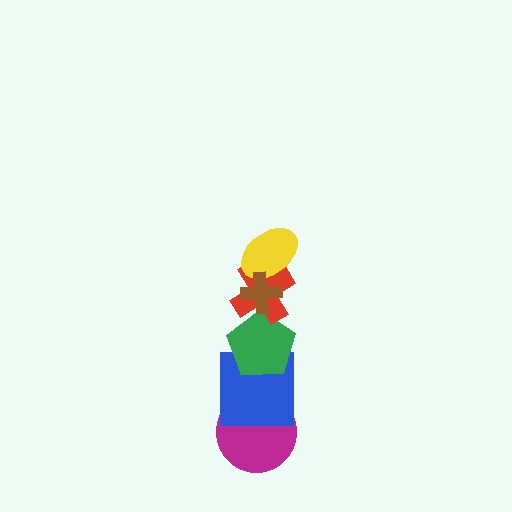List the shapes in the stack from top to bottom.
From top to bottom: the brown cross, the yellow ellipse, the red cross, the green pentagon, the blue square, the magenta circle.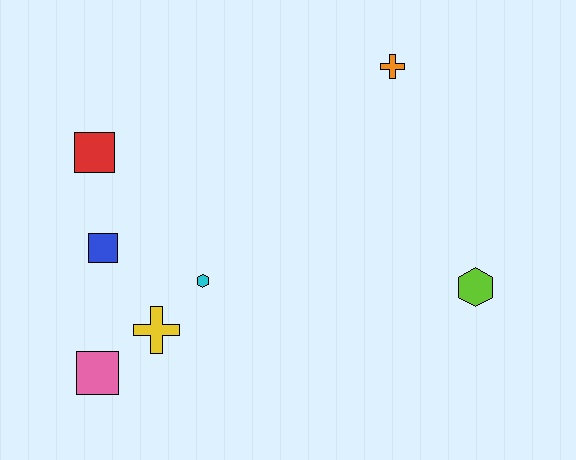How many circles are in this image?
There are no circles.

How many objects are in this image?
There are 7 objects.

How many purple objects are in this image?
There are no purple objects.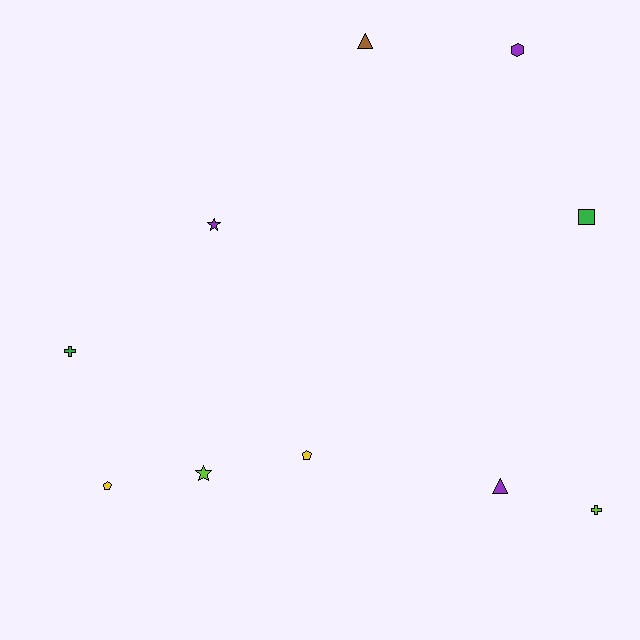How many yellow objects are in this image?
There are 2 yellow objects.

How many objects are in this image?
There are 10 objects.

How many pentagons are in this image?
There are 2 pentagons.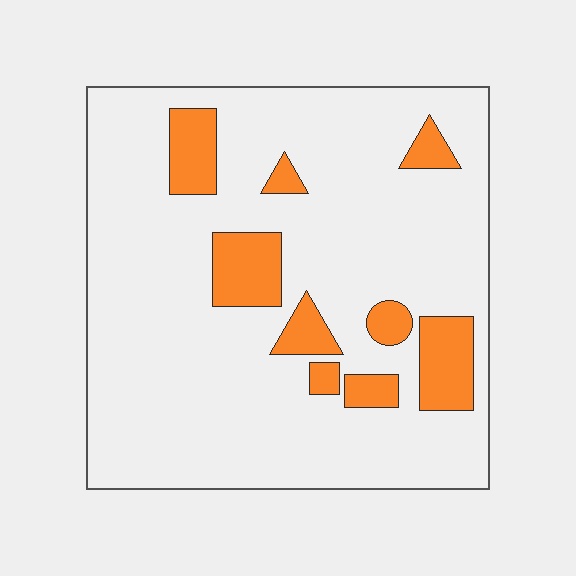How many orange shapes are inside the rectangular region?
9.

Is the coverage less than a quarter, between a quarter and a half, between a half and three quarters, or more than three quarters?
Less than a quarter.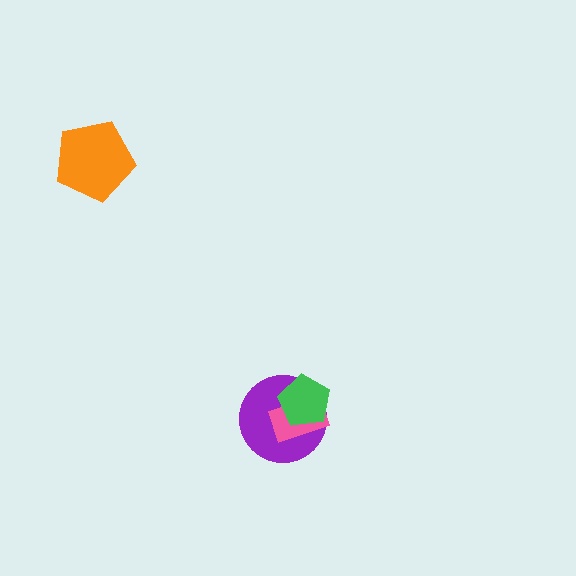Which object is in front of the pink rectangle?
The green pentagon is in front of the pink rectangle.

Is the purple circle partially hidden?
Yes, it is partially covered by another shape.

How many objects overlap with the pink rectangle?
2 objects overlap with the pink rectangle.